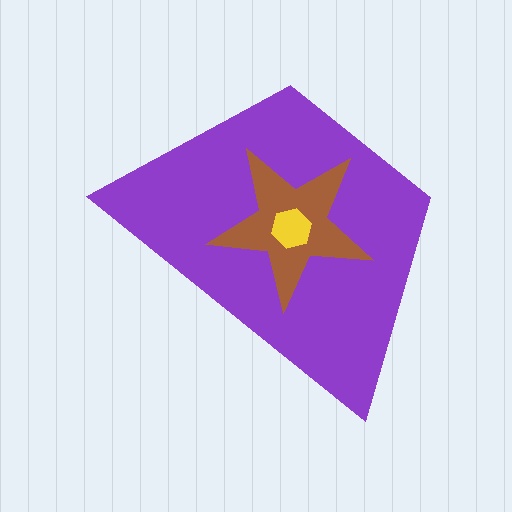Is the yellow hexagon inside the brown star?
Yes.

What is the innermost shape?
The yellow hexagon.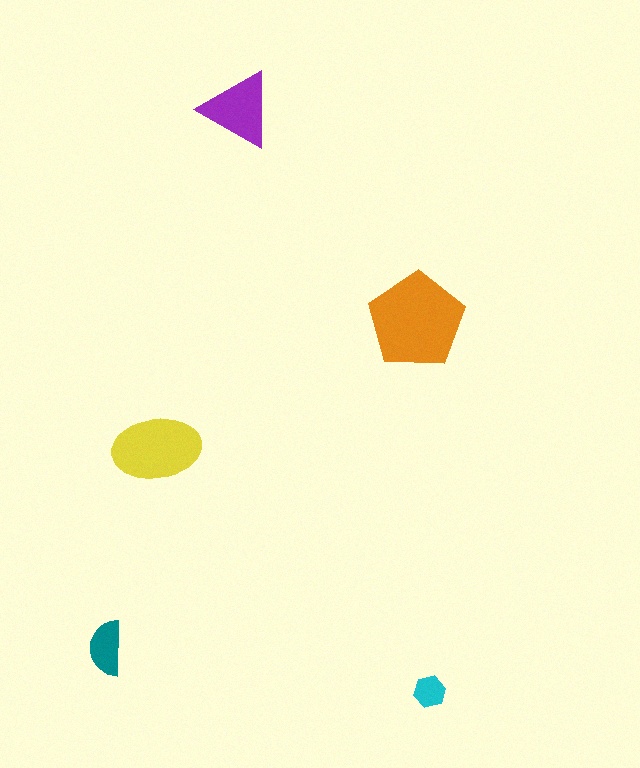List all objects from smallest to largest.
The cyan hexagon, the teal semicircle, the purple triangle, the yellow ellipse, the orange pentagon.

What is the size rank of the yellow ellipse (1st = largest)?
2nd.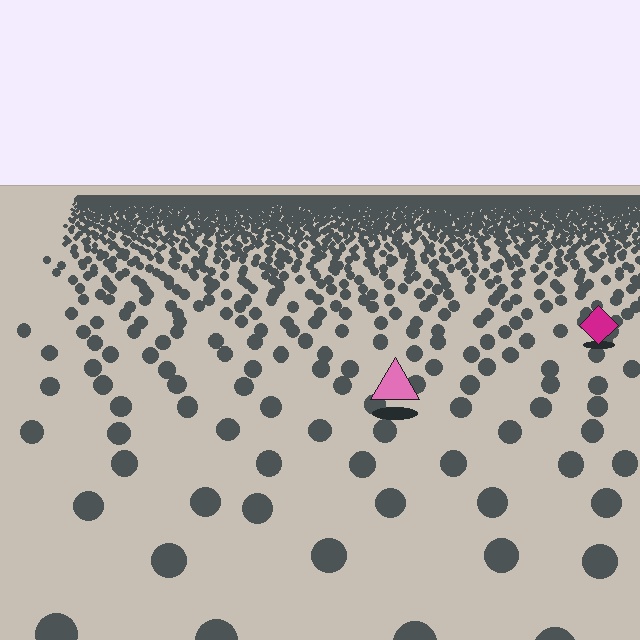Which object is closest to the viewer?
The pink triangle is closest. The texture marks near it are larger and more spread out.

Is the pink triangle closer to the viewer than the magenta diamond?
Yes. The pink triangle is closer — you can tell from the texture gradient: the ground texture is coarser near it.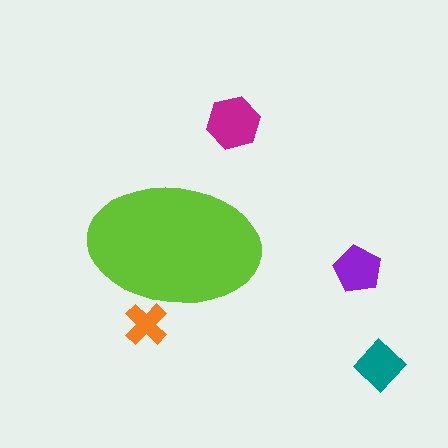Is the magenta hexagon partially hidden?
No, the magenta hexagon is fully visible.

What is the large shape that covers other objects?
A lime ellipse.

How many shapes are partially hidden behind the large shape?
1 shape is partially hidden.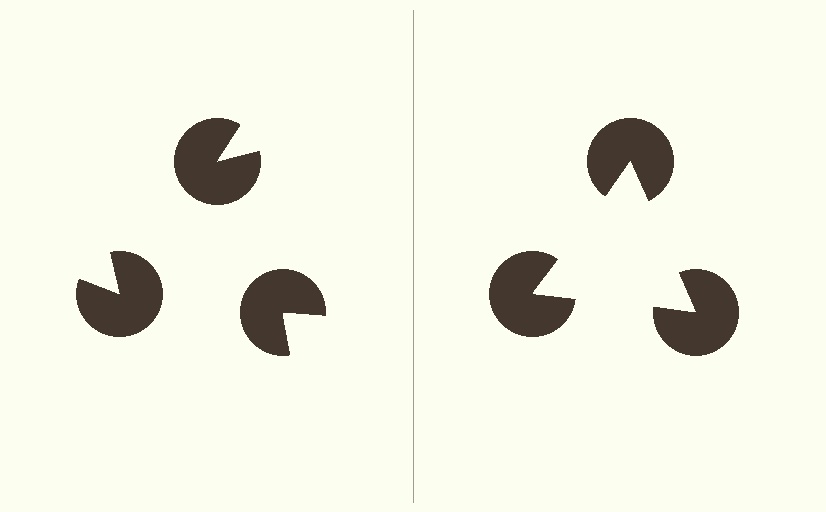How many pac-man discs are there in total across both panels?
6 — 3 on each side.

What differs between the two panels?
The pac-man discs are positioned identically on both sides; only the wedge orientations differ. On the right they align to a triangle; on the left they are misaligned.